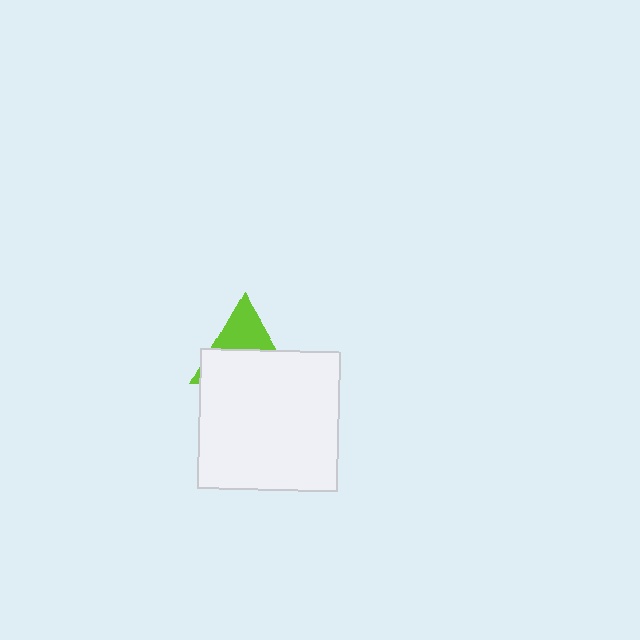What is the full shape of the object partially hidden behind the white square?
The partially hidden object is a lime triangle.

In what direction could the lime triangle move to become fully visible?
The lime triangle could move up. That would shift it out from behind the white square entirely.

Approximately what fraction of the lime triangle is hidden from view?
Roughly 60% of the lime triangle is hidden behind the white square.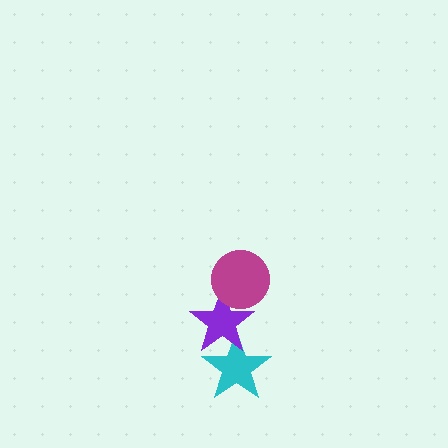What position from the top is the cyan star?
The cyan star is 3rd from the top.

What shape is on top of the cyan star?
The purple star is on top of the cyan star.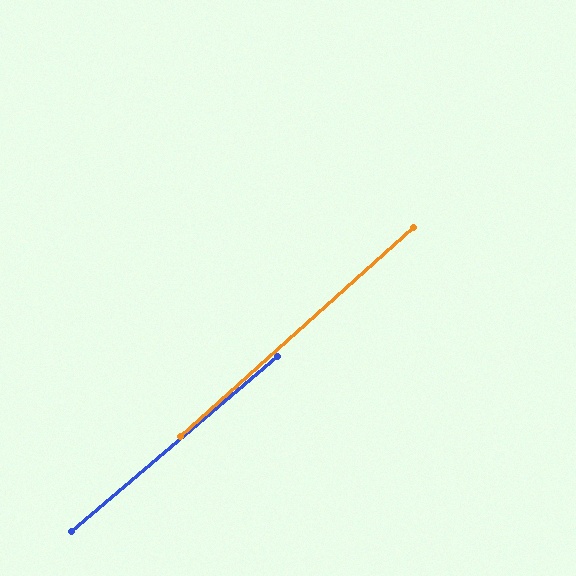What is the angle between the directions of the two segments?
Approximately 2 degrees.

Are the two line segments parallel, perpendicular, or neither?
Parallel — their directions differ by only 1.6°.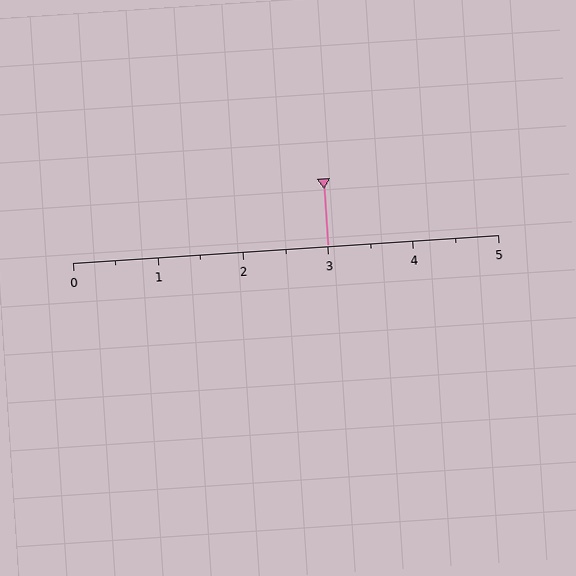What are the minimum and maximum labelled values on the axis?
The axis runs from 0 to 5.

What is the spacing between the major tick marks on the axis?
The major ticks are spaced 1 apart.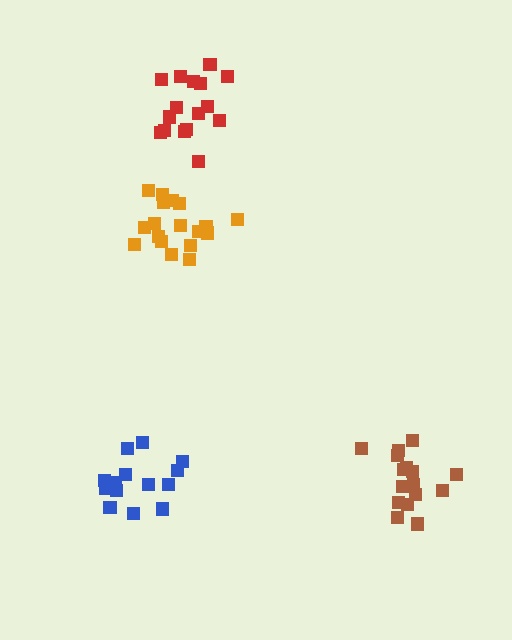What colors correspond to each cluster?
The clusters are colored: brown, orange, red, blue.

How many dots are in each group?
Group 1: 16 dots, Group 2: 18 dots, Group 3: 16 dots, Group 4: 14 dots (64 total).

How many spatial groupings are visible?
There are 4 spatial groupings.